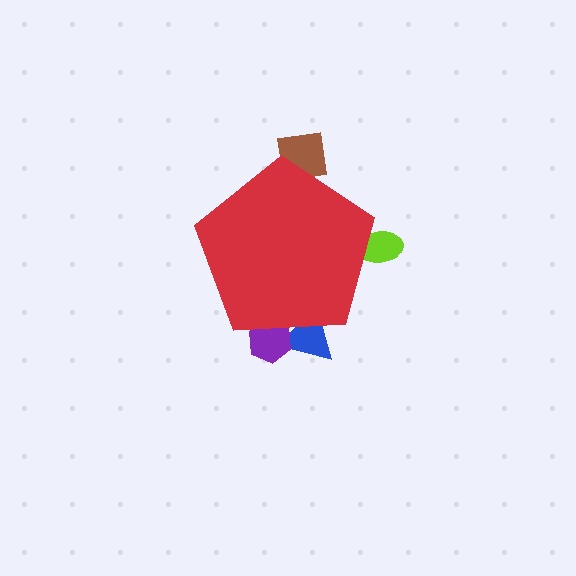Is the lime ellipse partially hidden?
Yes, the lime ellipse is partially hidden behind the red pentagon.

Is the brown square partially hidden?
Yes, the brown square is partially hidden behind the red pentagon.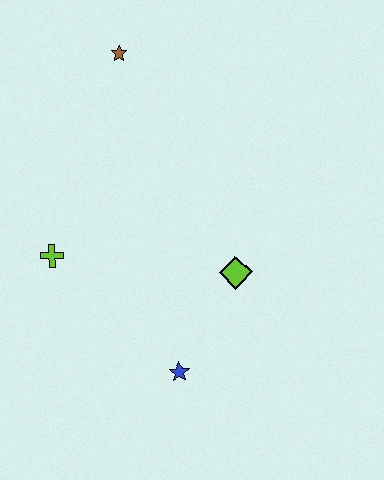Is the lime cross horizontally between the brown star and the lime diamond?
No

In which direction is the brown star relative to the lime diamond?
The brown star is above the lime diamond.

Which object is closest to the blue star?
The lime diamond is closest to the blue star.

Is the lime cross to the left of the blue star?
Yes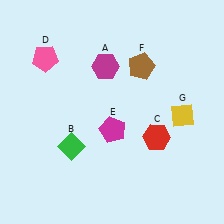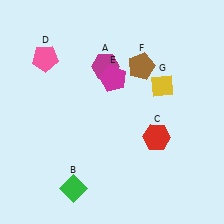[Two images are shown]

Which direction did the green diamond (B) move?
The green diamond (B) moved down.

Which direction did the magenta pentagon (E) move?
The magenta pentagon (E) moved up.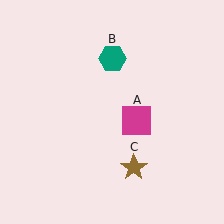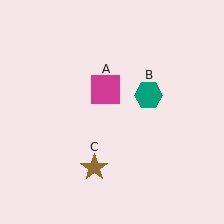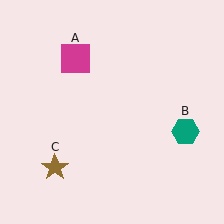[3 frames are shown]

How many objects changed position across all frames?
3 objects changed position: magenta square (object A), teal hexagon (object B), brown star (object C).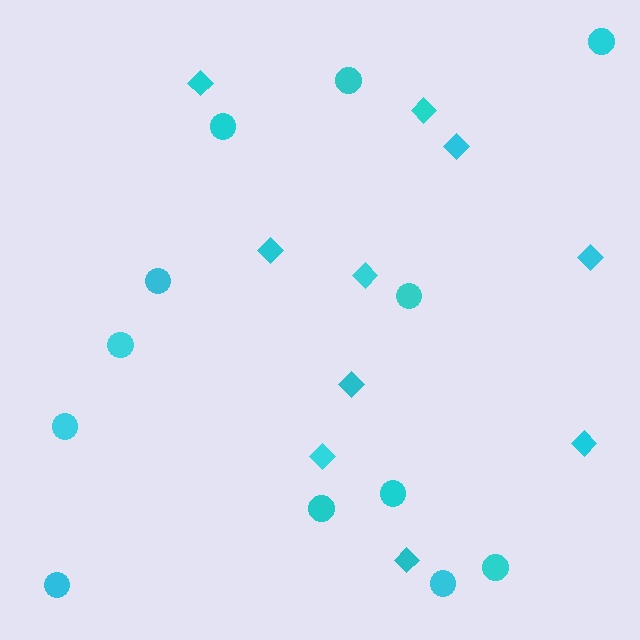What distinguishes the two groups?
There are 2 groups: one group of circles (12) and one group of diamonds (10).